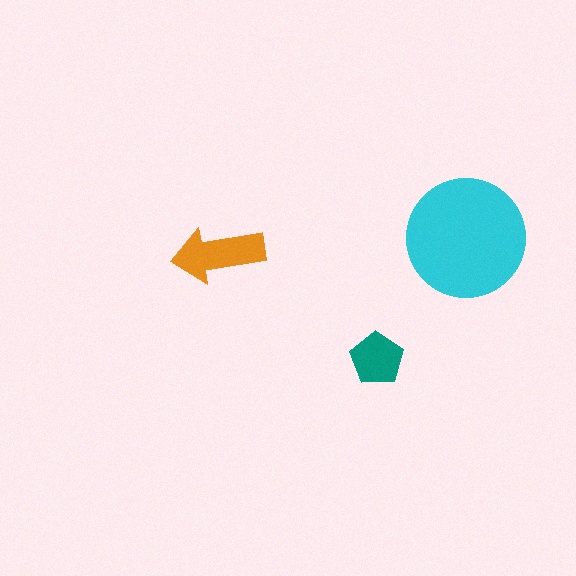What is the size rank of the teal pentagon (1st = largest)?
3rd.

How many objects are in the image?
There are 3 objects in the image.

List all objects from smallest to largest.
The teal pentagon, the orange arrow, the cyan circle.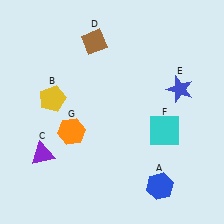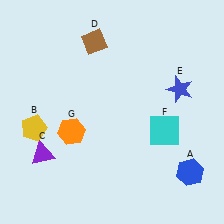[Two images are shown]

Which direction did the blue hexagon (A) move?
The blue hexagon (A) moved right.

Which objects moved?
The objects that moved are: the blue hexagon (A), the yellow pentagon (B).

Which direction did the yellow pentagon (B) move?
The yellow pentagon (B) moved down.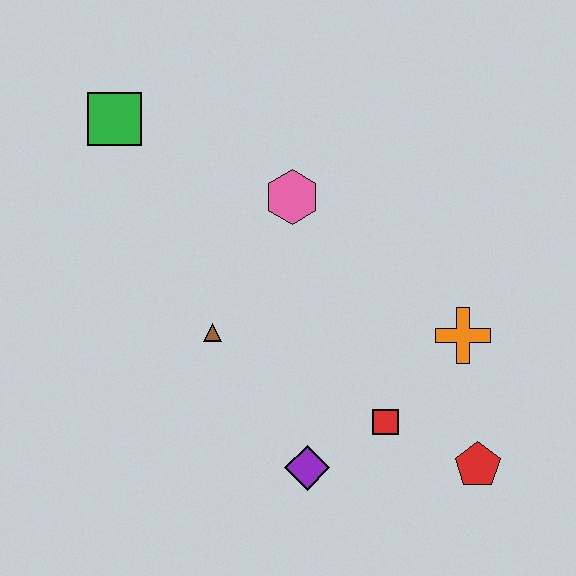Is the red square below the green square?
Yes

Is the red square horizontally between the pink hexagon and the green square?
No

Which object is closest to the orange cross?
The red square is closest to the orange cross.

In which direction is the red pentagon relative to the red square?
The red pentagon is to the right of the red square.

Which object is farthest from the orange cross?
The green square is farthest from the orange cross.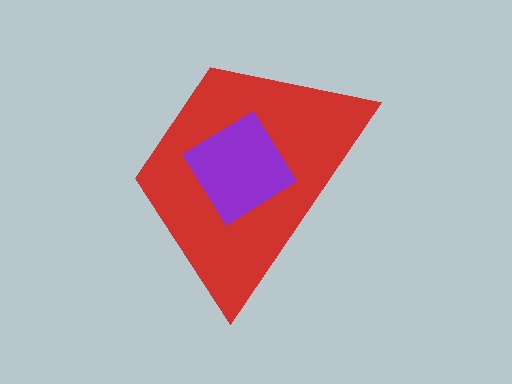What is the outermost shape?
The red trapezoid.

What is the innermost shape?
The purple diamond.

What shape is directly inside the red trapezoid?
The purple diamond.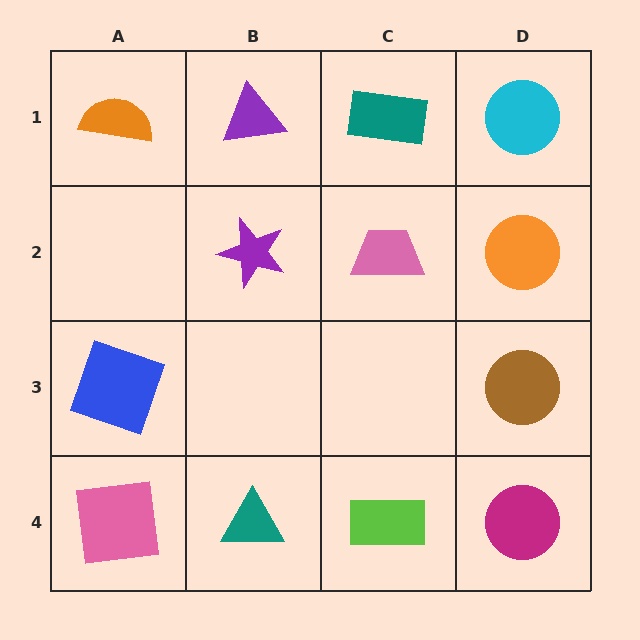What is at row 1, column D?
A cyan circle.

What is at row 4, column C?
A lime rectangle.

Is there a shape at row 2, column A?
No, that cell is empty.